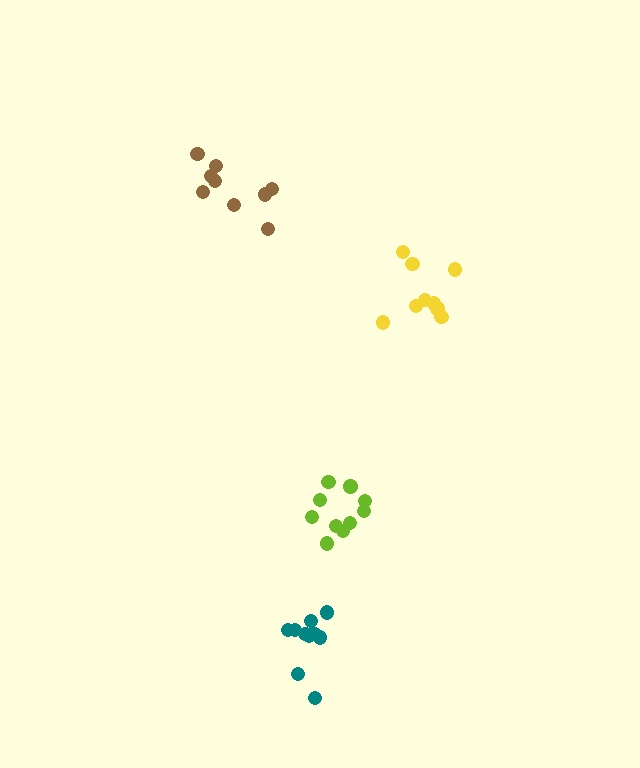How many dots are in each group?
Group 1: 9 dots, Group 2: 9 dots, Group 3: 10 dots, Group 4: 10 dots (38 total).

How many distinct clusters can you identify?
There are 4 distinct clusters.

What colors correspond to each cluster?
The clusters are colored: yellow, brown, lime, teal.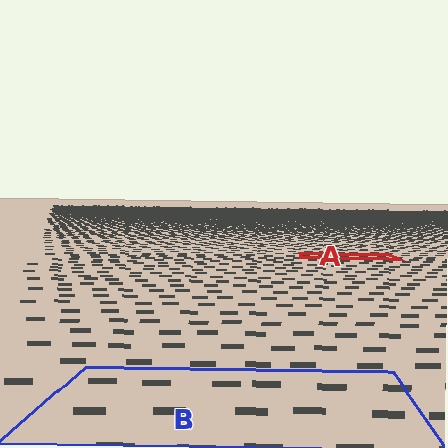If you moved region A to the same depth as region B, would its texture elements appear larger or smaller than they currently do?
They would appear larger. At a closer depth, the same texture elements are projected at a bigger on-screen size.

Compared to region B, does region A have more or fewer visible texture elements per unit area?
Region A has more texture elements per unit area — they are packed more densely because it is farther away.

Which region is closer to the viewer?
Region B is closer. The texture elements there are larger and more spread out.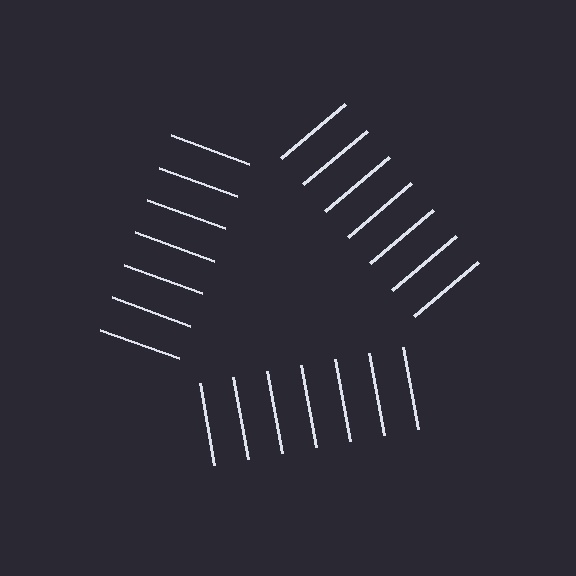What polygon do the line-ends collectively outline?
An illusory triangle — the line segments terminate on its edges but no continuous stroke is drawn.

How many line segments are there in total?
21 — 7 along each of the 3 edges.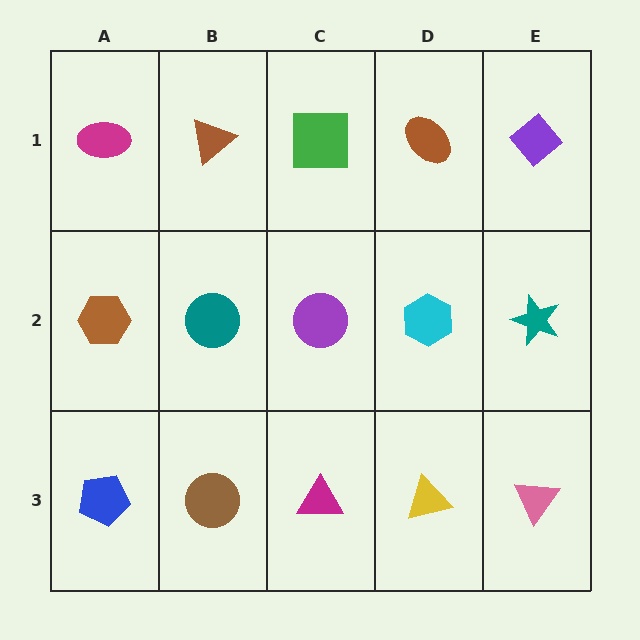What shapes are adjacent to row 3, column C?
A purple circle (row 2, column C), a brown circle (row 3, column B), a yellow triangle (row 3, column D).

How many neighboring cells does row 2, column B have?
4.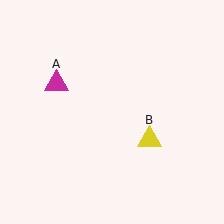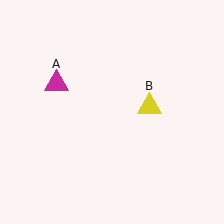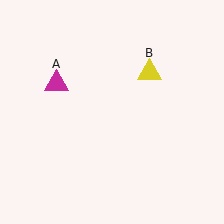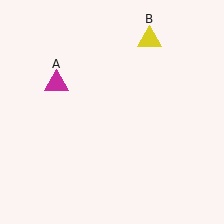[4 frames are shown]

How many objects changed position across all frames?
1 object changed position: yellow triangle (object B).